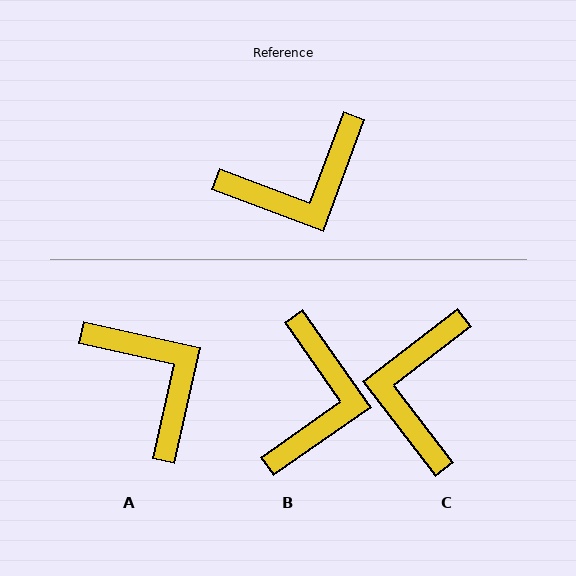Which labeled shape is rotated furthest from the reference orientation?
C, about 122 degrees away.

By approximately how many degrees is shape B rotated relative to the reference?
Approximately 55 degrees counter-clockwise.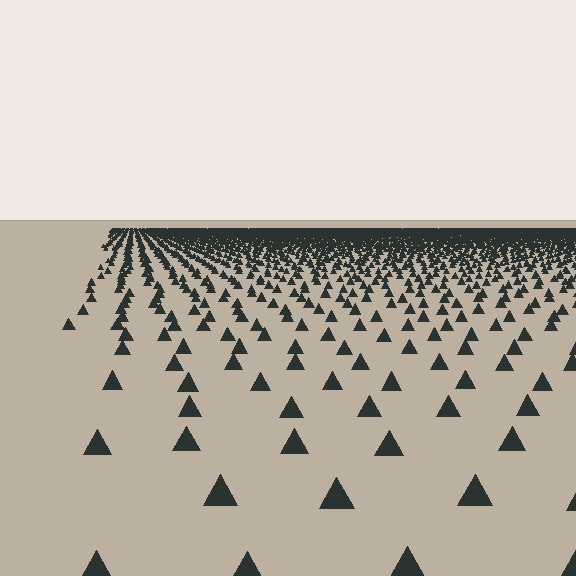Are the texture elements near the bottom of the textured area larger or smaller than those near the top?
Larger. Near the bottom, elements are closer to the viewer and appear at a bigger on-screen size.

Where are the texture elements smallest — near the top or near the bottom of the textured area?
Near the top.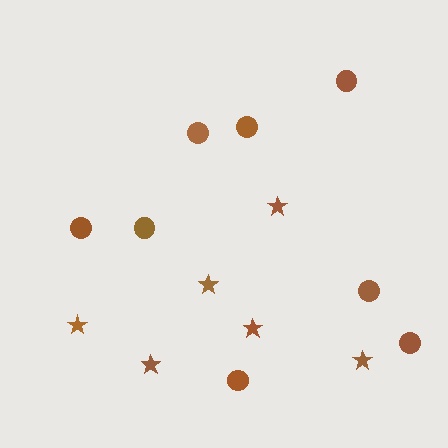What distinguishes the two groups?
There are 2 groups: one group of stars (6) and one group of circles (8).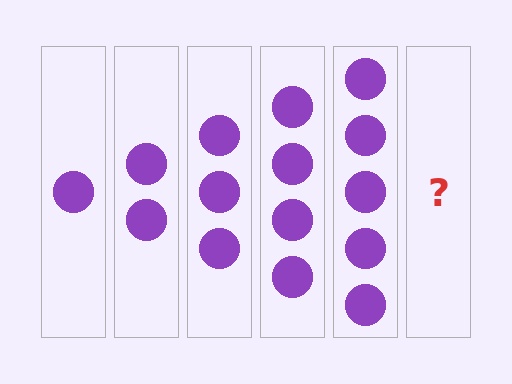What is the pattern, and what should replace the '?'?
The pattern is that each step adds one more circle. The '?' should be 6 circles.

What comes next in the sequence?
The next element should be 6 circles.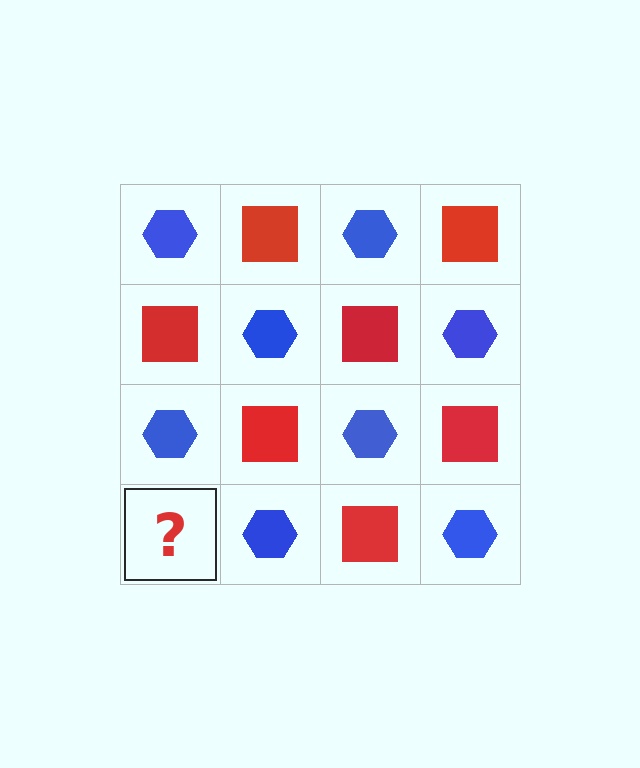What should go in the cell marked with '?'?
The missing cell should contain a red square.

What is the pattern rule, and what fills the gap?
The rule is that it alternates blue hexagon and red square in a checkerboard pattern. The gap should be filled with a red square.